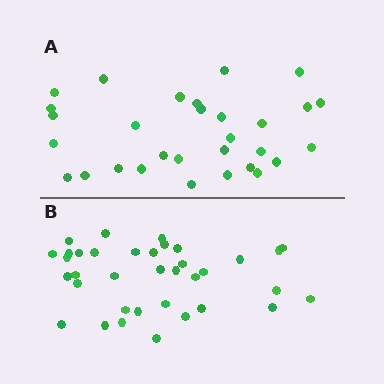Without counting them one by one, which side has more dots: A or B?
Region B (the bottom region) has more dots.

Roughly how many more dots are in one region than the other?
Region B has about 6 more dots than region A.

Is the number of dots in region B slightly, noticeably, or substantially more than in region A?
Region B has only slightly more — the two regions are fairly close. The ratio is roughly 1.2 to 1.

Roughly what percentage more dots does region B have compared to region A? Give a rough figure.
About 20% more.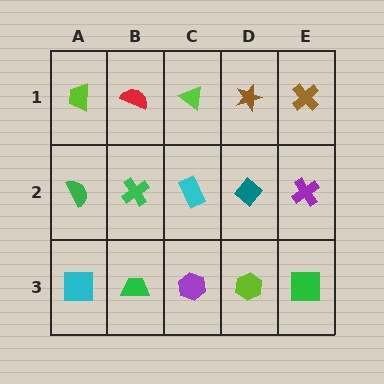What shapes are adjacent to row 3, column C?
A cyan rectangle (row 2, column C), a green trapezoid (row 3, column B), a lime hexagon (row 3, column D).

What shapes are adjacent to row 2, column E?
A brown cross (row 1, column E), a green square (row 3, column E), a teal diamond (row 2, column D).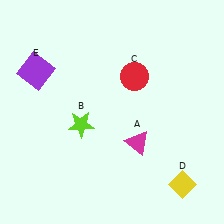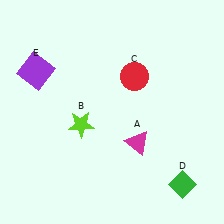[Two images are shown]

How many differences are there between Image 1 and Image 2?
There is 1 difference between the two images.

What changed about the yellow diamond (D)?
In Image 1, D is yellow. In Image 2, it changed to green.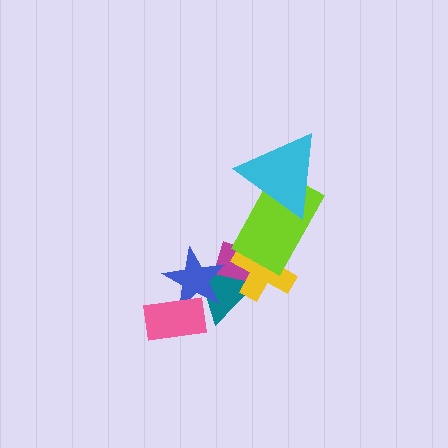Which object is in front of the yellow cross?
The lime rectangle is in front of the yellow cross.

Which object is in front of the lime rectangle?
The cyan triangle is in front of the lime rectangle.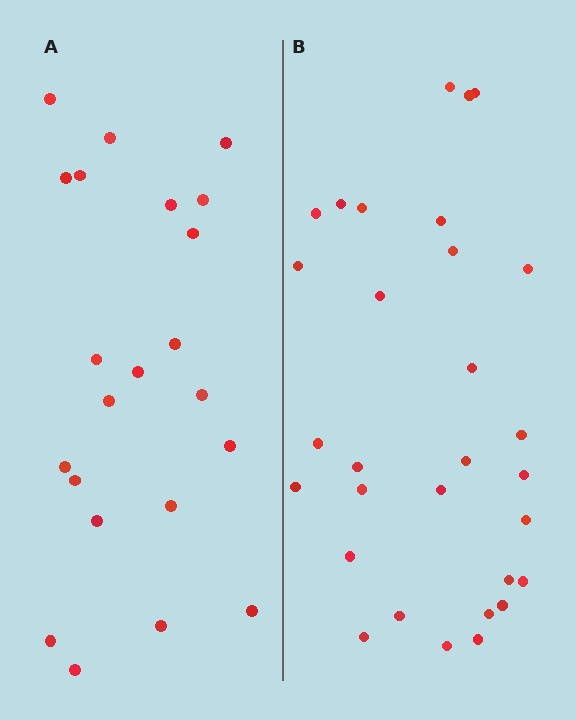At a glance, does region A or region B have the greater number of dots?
Region B (the right region) has more dots.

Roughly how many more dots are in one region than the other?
Region B has roughly 8 or so more dots than region A.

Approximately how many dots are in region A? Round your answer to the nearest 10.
About 20 dots. (The exact count is 22, which rounds to 20.)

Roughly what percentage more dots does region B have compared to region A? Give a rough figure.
About 35% more.